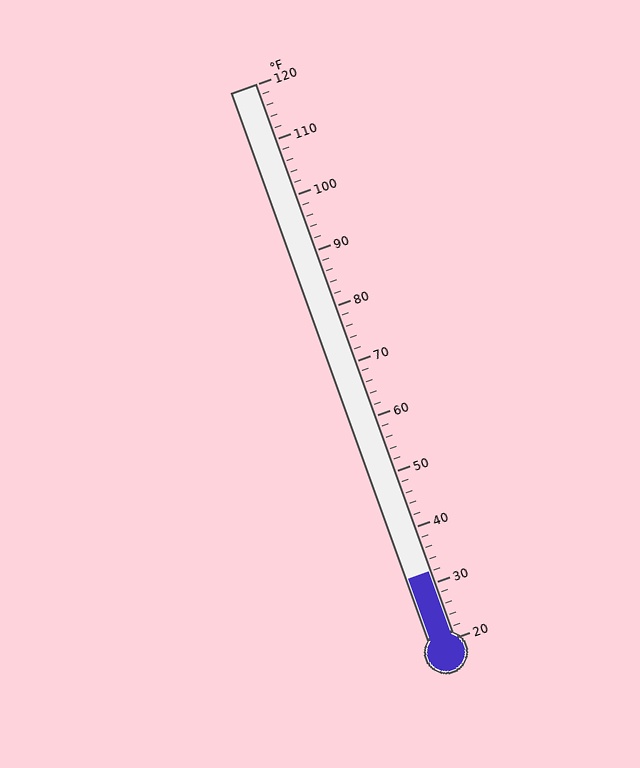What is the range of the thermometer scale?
The thermometer scale ranges from 20°F to 120°F.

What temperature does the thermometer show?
The thermometer shows approximately 32°F.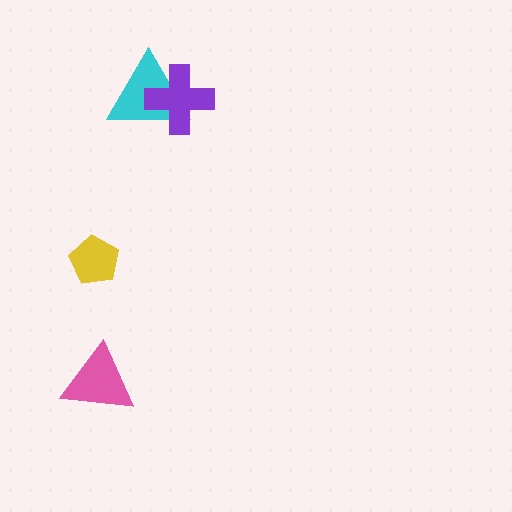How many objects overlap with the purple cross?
1 object overlaps with the purple cross.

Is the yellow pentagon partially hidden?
No, no other shape covers it.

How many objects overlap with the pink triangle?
0 objects overlap with the pink triangle.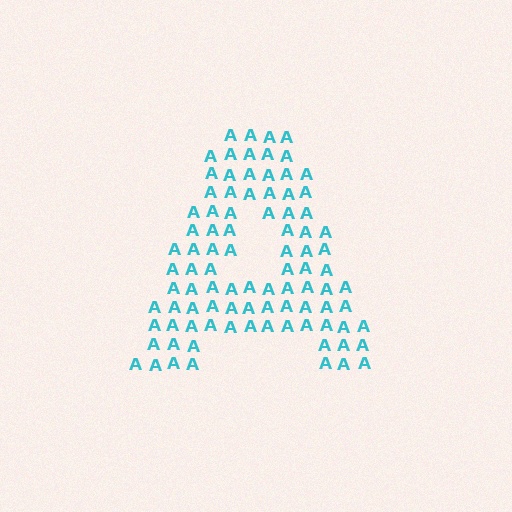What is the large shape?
The large shape is the letter A.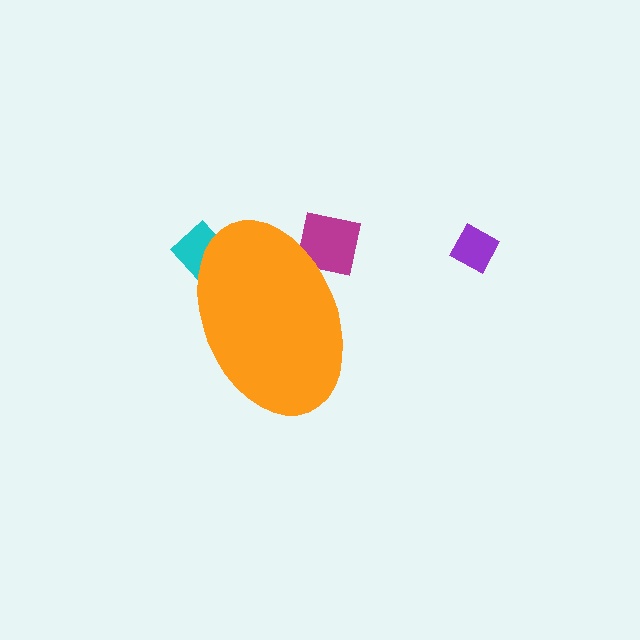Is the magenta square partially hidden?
Yes, the magenta square is partially hidden behind the orange ellipse.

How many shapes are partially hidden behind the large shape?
2 shapes are partially hidden.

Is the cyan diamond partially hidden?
Yes, the cyan diamond is partially hidden behind the orange ellipse.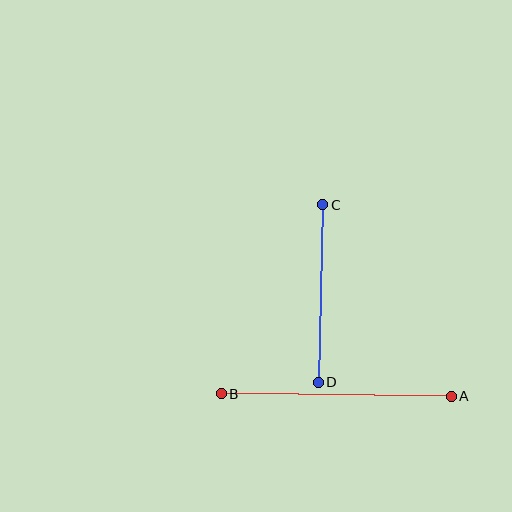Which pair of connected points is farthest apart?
Points A and B are farthest apart.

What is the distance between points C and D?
The distance is approximately 177 pixels.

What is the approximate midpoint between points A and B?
The midpoint is at approximately (336, 395) pixels.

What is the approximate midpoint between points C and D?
The midpoint is at approximately (321, 294) pixels.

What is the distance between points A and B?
The distance is approximately 230 pixels.